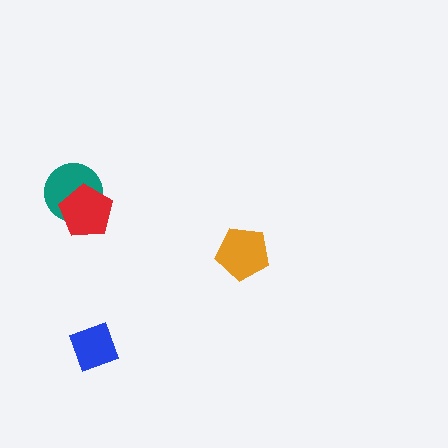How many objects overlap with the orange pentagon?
0 objects overlap with the orange pentagon.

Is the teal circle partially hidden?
Yes, it is partially covered by another shape.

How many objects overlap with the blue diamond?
0 objects overlap with the blue diamond.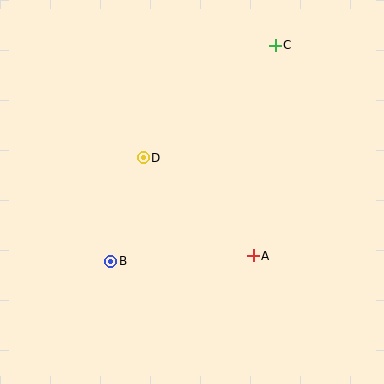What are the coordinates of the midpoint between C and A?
The midpoint between C and A is at (264, 151).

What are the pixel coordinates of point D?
Point D is at (143, 158).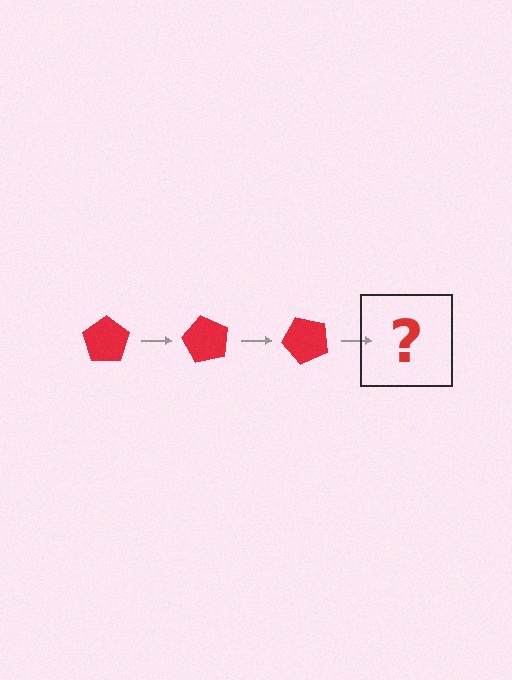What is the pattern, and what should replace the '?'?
The pattern is that the pentagon rotates 60 degrees each step. The '?' should be a red pentagon rotated 180 degrees.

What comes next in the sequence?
The next element should be a red pentagon rotated 180 degrees.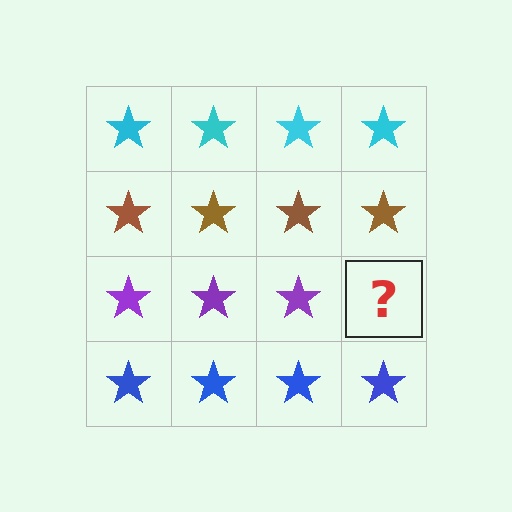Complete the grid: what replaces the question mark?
The question mark should be replaced with a purple star.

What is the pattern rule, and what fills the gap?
The rule is that each row has a consistent color. The gap should be filled with a purple star.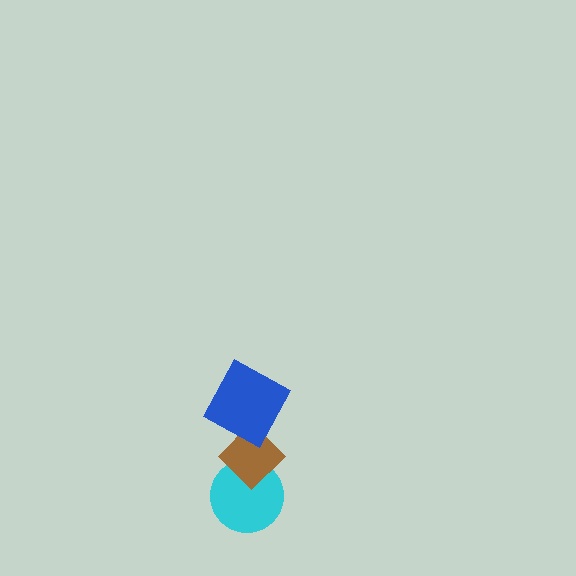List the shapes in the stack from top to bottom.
From top to bottom: the blue square, the brown diamond, the cyan circle.